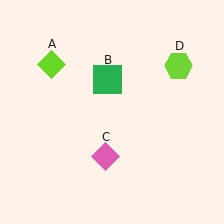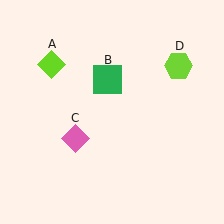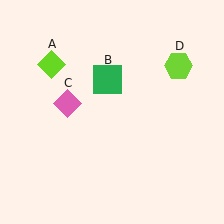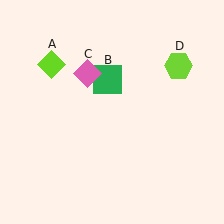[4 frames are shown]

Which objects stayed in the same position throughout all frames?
Lime diamond (object A) and green square (object B) and lime hexagon (object D) remained stationary.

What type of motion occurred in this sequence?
The pink diamond (object C) rotated clockwise around the center of the scene.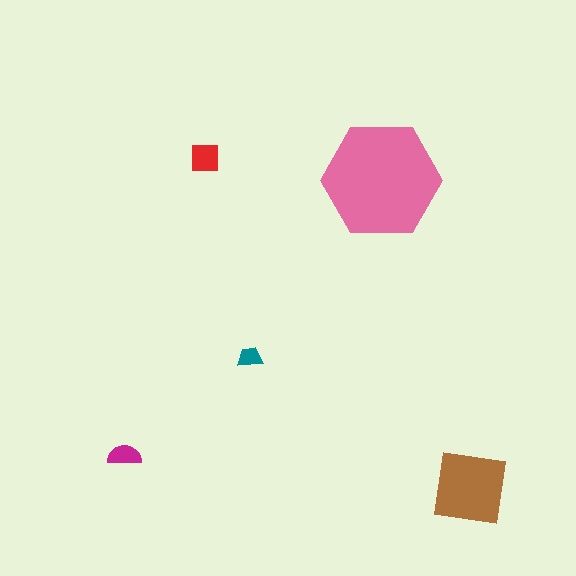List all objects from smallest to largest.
The teal trapezoid, the magenta semicircle, the red square, the brown square, the pink hexagon.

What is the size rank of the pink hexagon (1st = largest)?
1st.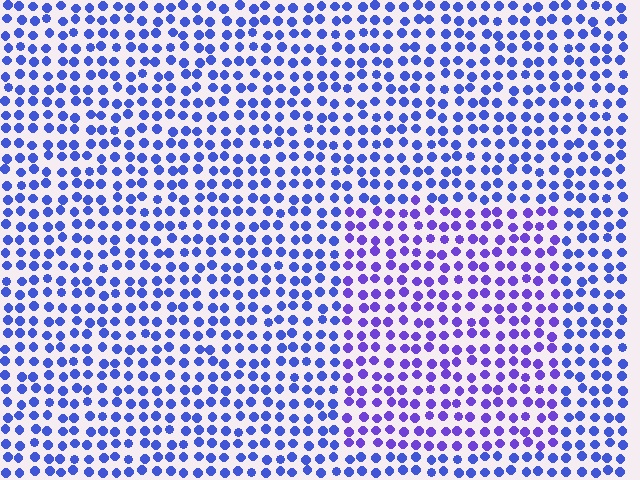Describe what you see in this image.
The image is filled with small blue elements in a uniform arrangement. A rectangle-shaped region is visible where the elements are tinted to a slightly different hue, forming a subtle color boundary.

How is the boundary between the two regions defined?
The boundary is defined purely by a slight shift in hue (about 28 degrees). Spacing, size, and orientation are identical on both sides.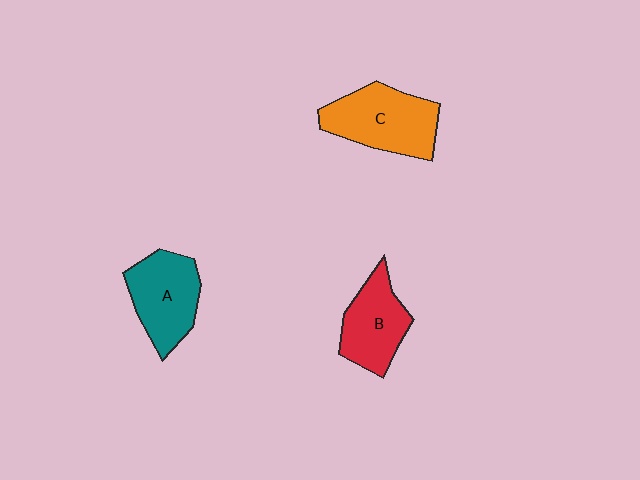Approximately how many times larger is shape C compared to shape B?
Approximately 1.3 times.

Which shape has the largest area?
Shape C (orange).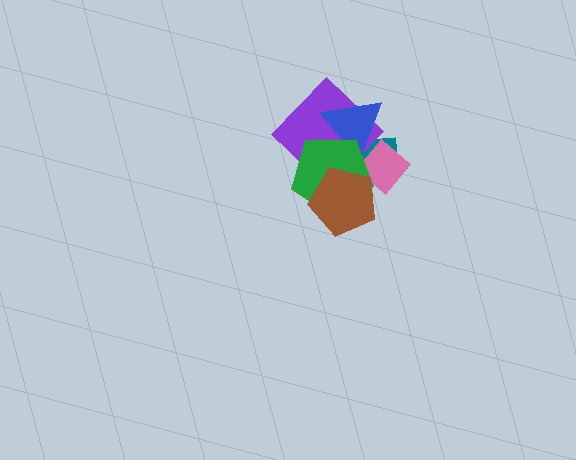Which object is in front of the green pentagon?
The brown pentagon is in front of the green pentagon.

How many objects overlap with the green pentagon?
5 objects overlap with the green pentagon.